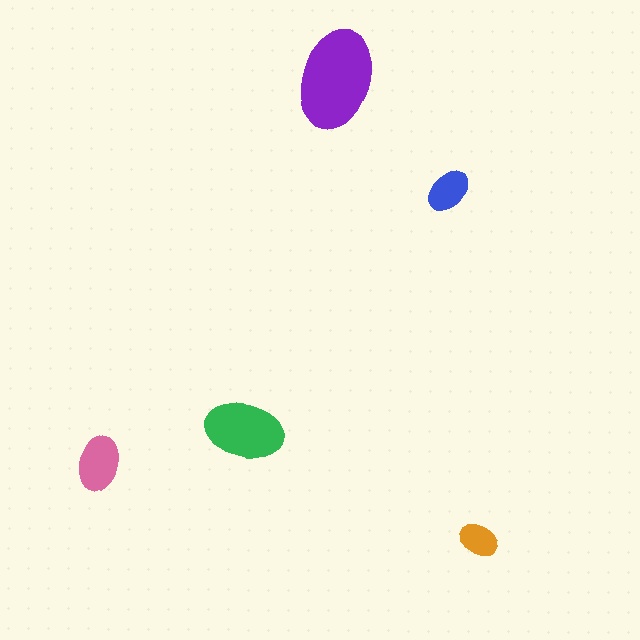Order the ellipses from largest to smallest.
the purple one, the green one, the pink one, the blue one, the orange one.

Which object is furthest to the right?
The orange ellipse is rightmost.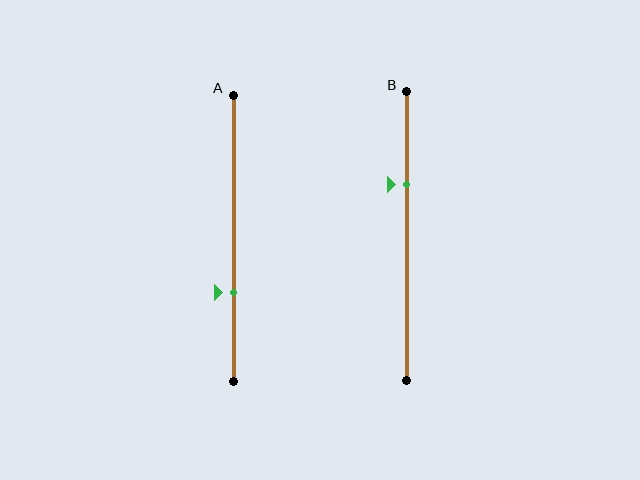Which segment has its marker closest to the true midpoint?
Segment B has its marker closest to the true midpoint.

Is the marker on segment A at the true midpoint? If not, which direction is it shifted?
No, the marker on segment A is shifted downward by about 19% of the segment length.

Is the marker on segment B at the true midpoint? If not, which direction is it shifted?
No, the marker on segment B is shifted upward by about 18% of the segment length.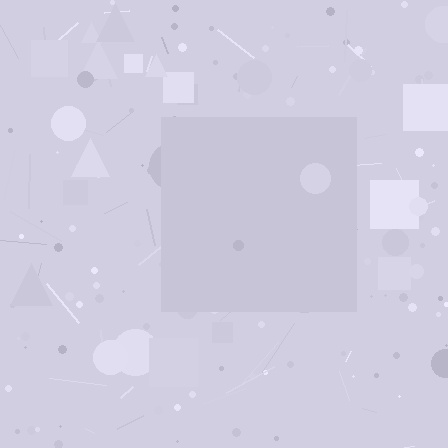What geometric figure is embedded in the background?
A square is embedded in the background.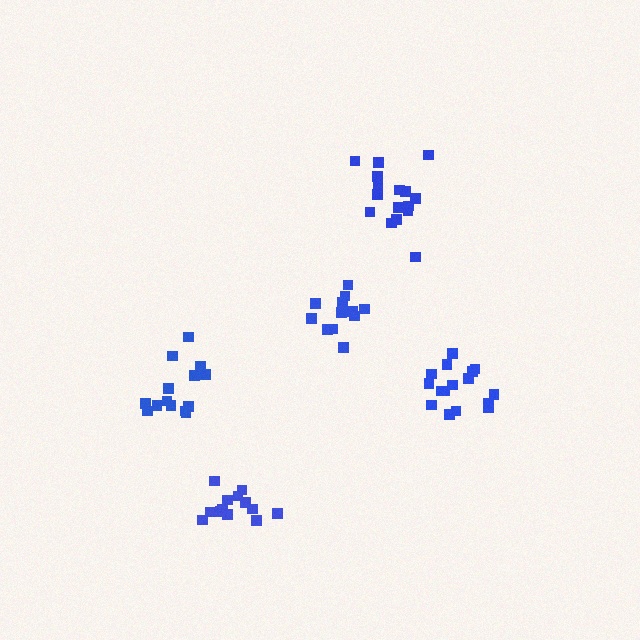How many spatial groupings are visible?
There are 5 spatial groupings.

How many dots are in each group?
Group 1: 12 dots, Group 2: 13 dots, Group 3: 14 dots, Group 4: 16 dots, Group 5: 16 dots (71 total).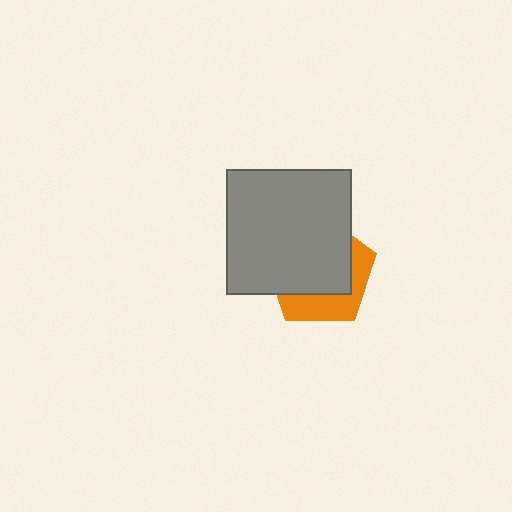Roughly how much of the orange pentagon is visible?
A small part of it is visible (roughly 36%).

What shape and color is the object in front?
The object in front is a gray square.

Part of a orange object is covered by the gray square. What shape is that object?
It is a pentagon.